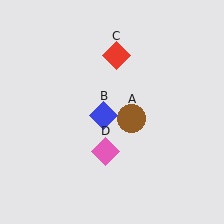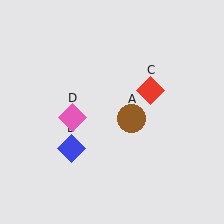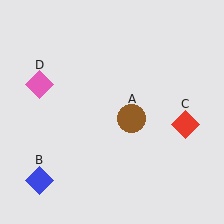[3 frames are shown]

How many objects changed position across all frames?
3 objects changed position: blue diamond (object B), red diamond (object C), pink diamond (object D).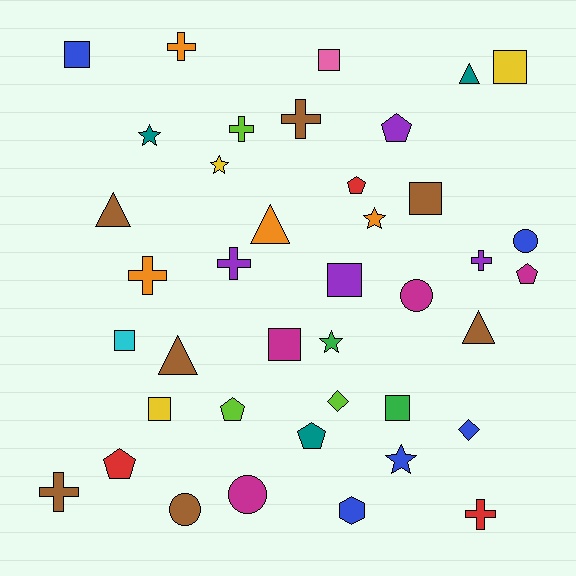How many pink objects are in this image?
There is 1 pink object.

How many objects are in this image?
There are 40 objects.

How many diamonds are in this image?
There are 2 diamonds.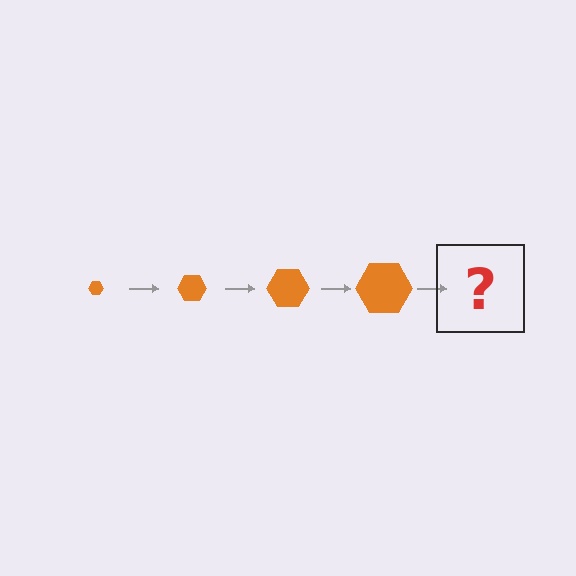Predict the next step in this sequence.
The next step is an orange hexagon, larger than the previous one.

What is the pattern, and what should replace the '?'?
The pattern is that the hexagon gets progressively larger each step. The '?' should be an orange hexagon, larger than the previous one.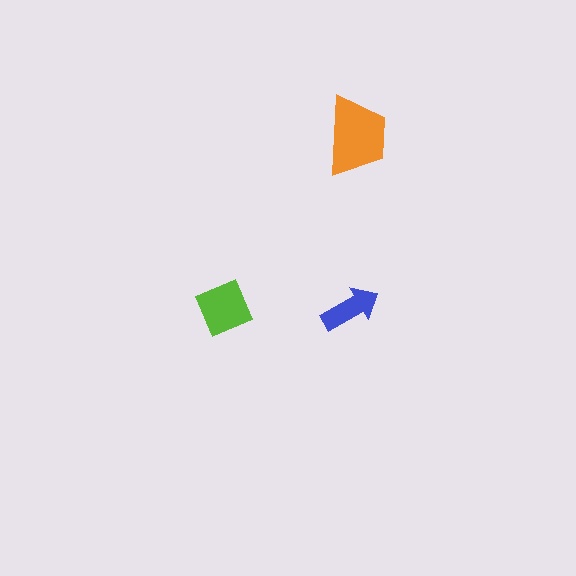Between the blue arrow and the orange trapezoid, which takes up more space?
The orange trapezoid.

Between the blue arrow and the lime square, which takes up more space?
The lime square.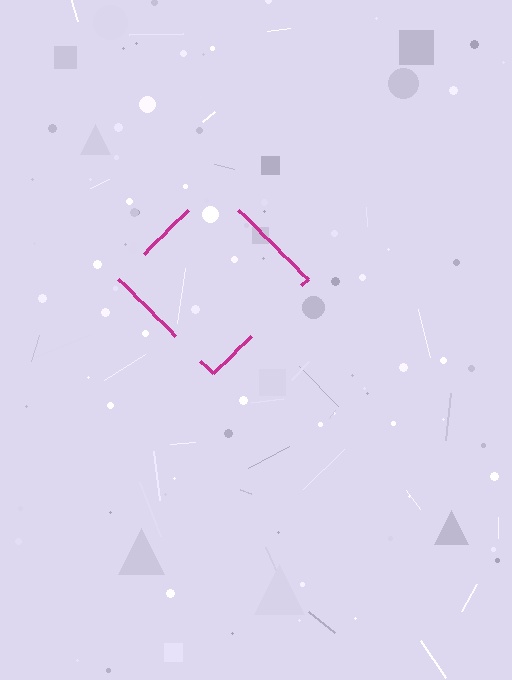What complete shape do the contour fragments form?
The contour fragments form a diamond.